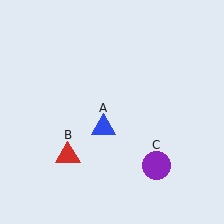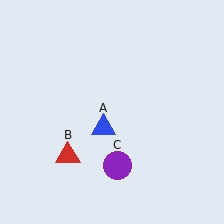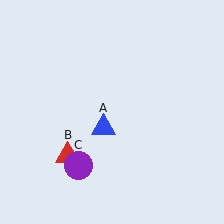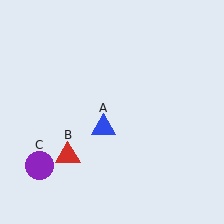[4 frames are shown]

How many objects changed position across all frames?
1 object changed position: purple circle (object C).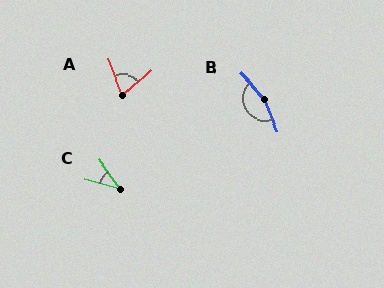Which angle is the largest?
B, at approximately 160 degrees.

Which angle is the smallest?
C, at approximately 39 degrees.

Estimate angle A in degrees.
Approximately 69 degrees.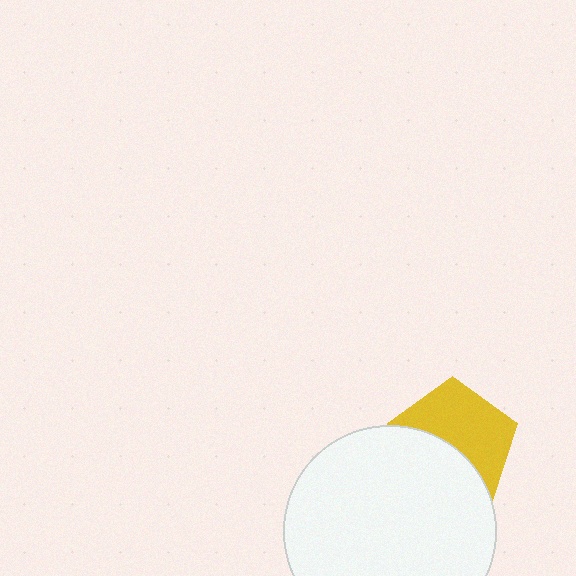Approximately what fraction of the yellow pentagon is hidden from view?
Roughly 44% of the yellow pentagon is hidden behind the white circle.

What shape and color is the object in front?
The object in front is a white circle.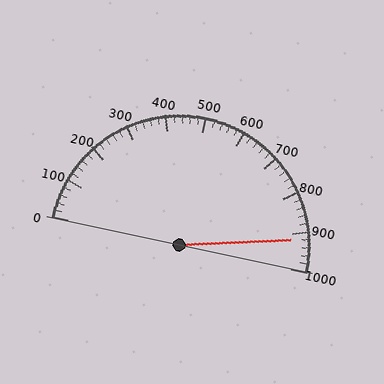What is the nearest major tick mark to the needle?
The nearest major tick mark is 900.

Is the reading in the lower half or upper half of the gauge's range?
The reading is in the upper half of the range (0 to 1000).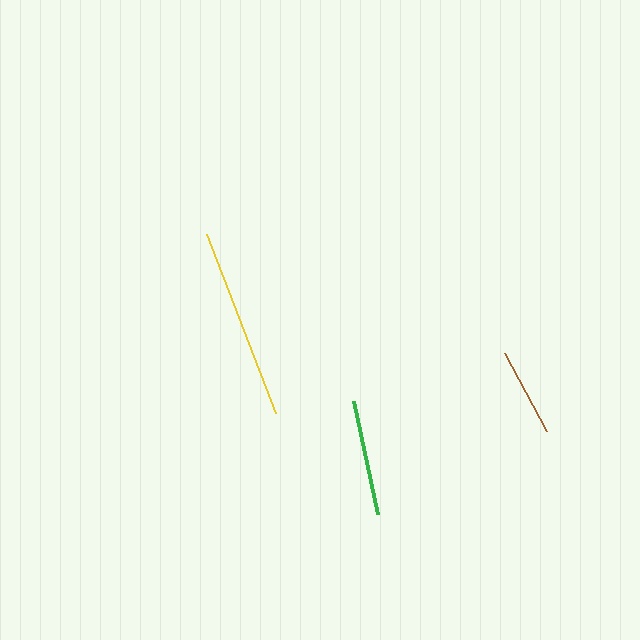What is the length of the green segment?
The green segment is approximately 115 pixels long.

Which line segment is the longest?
The yellow line is the longest at approximately 191 pixels.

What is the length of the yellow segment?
The yellow segment is approximately 191 pixels long.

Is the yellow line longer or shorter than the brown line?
The yellow line is longer than the brown line.